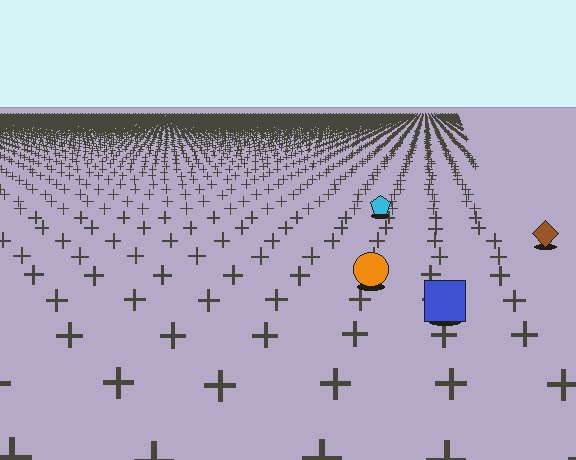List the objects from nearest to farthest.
From nearest to farthest: the blue square, the orange circle, the brown diamond, the cyan pentagon.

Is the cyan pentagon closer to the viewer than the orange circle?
No. The orange circle is closer — you can tell from the texture gradient: the ground texture is coarser near it.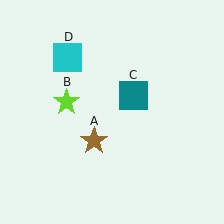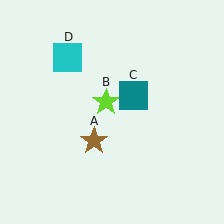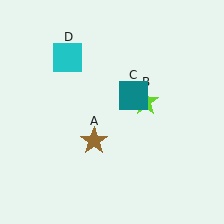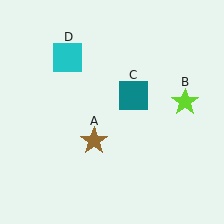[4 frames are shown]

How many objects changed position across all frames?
1 object changed position: lime star (object B).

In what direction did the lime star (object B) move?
The lime star (object B) moved right.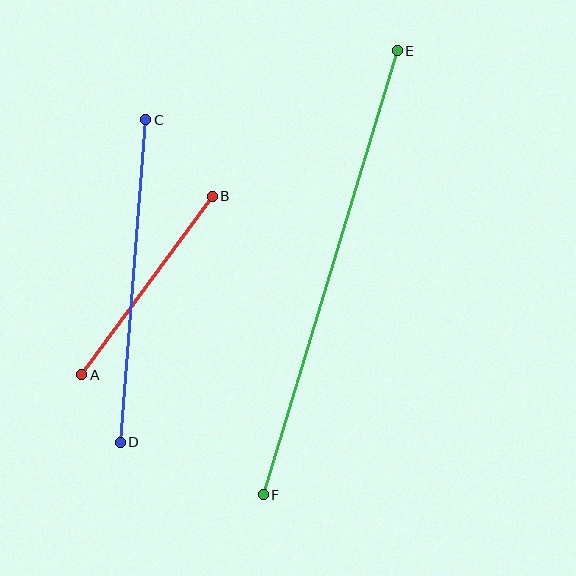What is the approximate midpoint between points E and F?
The midpoint is at approximately (330, 273) pixels.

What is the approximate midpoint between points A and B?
The midpoint is at approximately (147, 286) pixels.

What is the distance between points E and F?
The distance is approximately 464 pixels.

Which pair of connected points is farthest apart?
Points E and F are farthest apart.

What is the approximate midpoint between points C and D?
The midpoint is at approximately (133, 281) pixels.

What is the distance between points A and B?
The distance is approximately 221 pixels.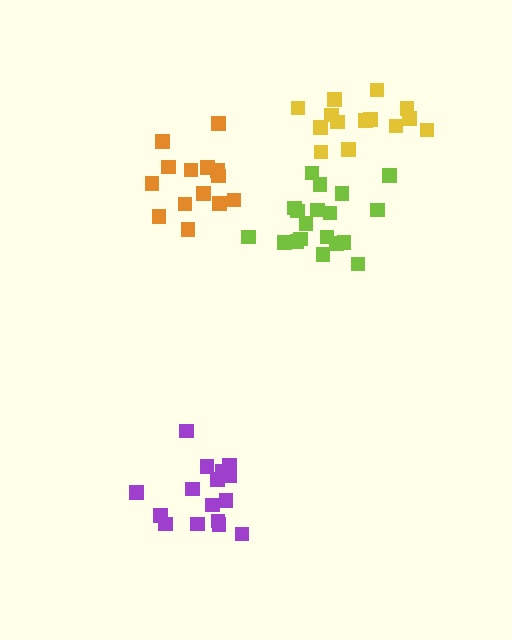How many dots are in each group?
Group 1: 16 dots, Group 2: 14 dots, Group 3: 14 dots, Group 4: 19 dots (63 total).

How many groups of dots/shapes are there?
There are 4 groups.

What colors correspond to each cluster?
The clusters are colored: purple, orange, yellow, lime.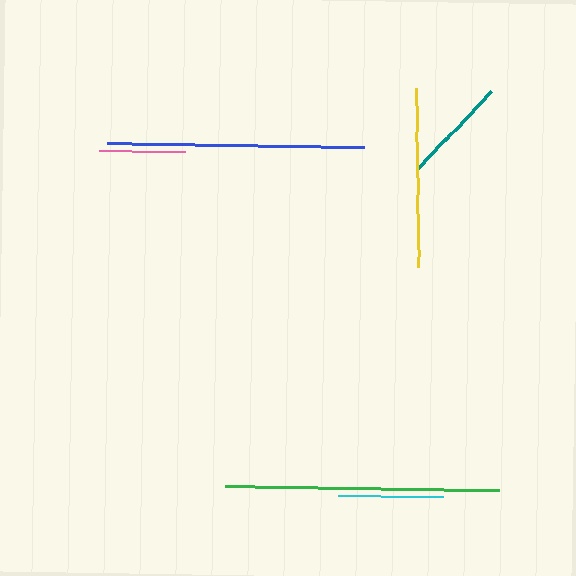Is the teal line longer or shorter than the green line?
The green line is longer than the teal line.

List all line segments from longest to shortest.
From longest to shortest: green, blue, yellow, teal, cyan, pink.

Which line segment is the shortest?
The pink line is the shortest at approximately 87 pixels.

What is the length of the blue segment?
The blue segment is approximately 256 pixels long.